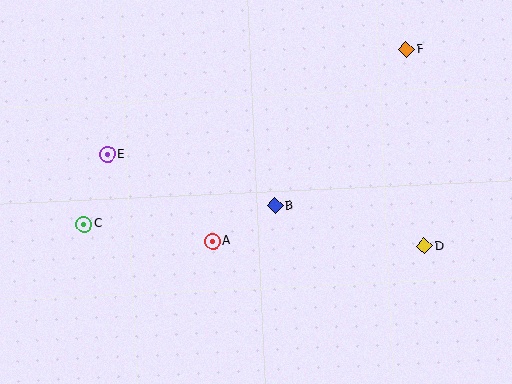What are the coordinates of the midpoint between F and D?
The midpoint between F and D is at (416, 148).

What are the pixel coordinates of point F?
Point F is at (406, 50).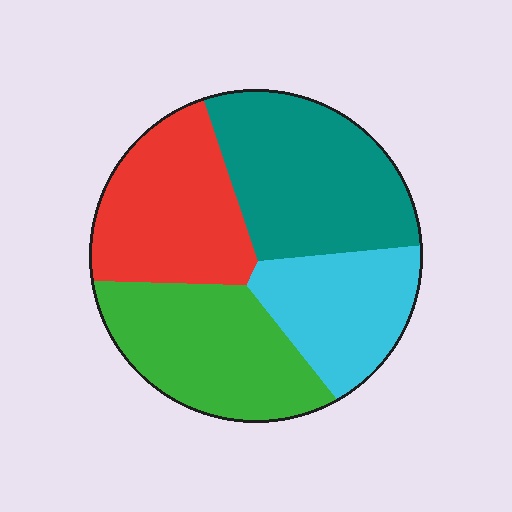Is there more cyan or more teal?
Teal.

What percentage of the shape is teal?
Teal covers roughly 30% of the shape.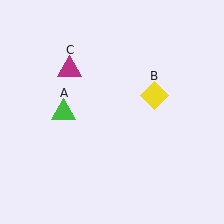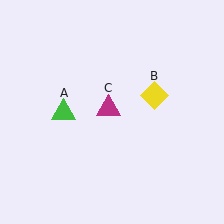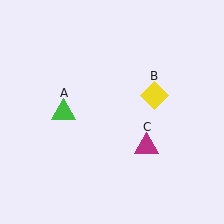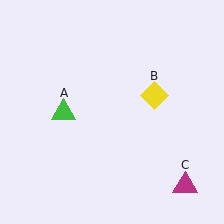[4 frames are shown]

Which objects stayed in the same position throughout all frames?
Green triangle (object A) and yellow diamond (object B) remained stationary.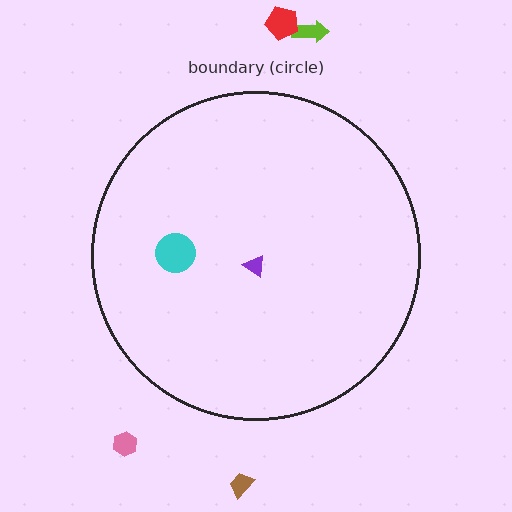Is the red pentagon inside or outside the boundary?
Outside.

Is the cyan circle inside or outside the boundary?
Inside.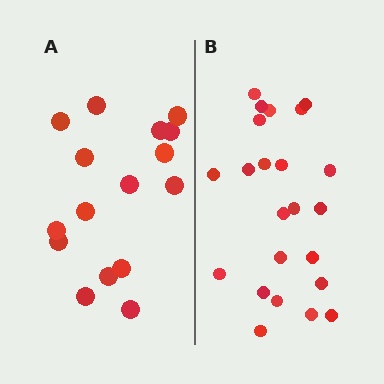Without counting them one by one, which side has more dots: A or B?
Region B (the right region) has more dots.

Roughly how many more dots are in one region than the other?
Region B has roughly 8 or so more dots than region A.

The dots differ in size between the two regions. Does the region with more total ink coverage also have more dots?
No. Region A has more total ink coverage because its dots are larger, but region B actually contains more individual dots. Total area can be misleading — the number of items is what matters here.